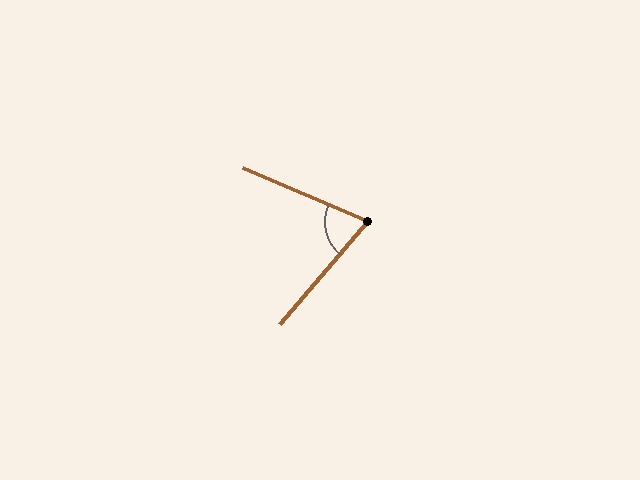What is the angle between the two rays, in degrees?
Approximately 73 degrees.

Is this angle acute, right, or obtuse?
It is acute.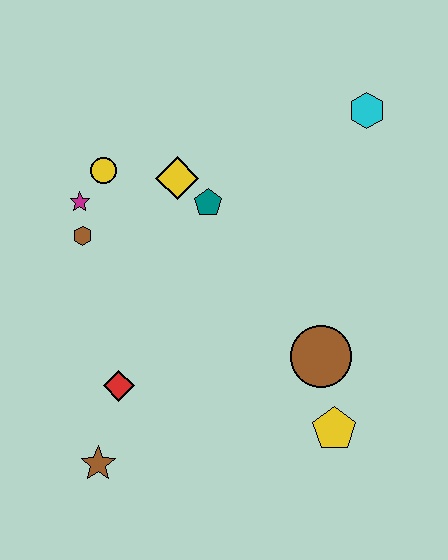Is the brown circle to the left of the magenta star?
No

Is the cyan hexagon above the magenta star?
Yes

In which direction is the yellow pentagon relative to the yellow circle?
The yellow pentagon is below the yellow circle.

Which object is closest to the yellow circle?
The magenta star is closest to the yellow circle.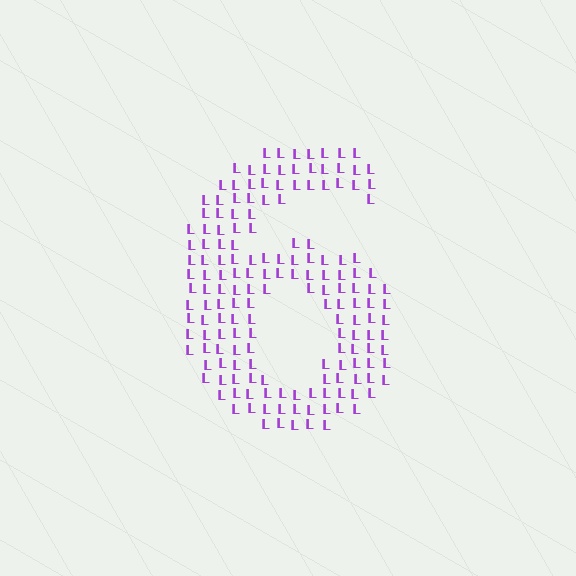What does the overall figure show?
The overall figure shows the digit 6.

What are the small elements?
The small elements are letter L's.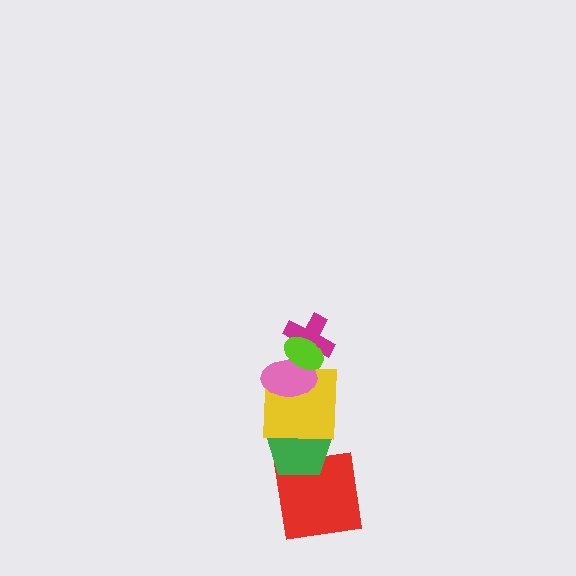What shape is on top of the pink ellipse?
The magenta cross is on top of the pink ellipse.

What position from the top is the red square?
The red square is 6th from the top.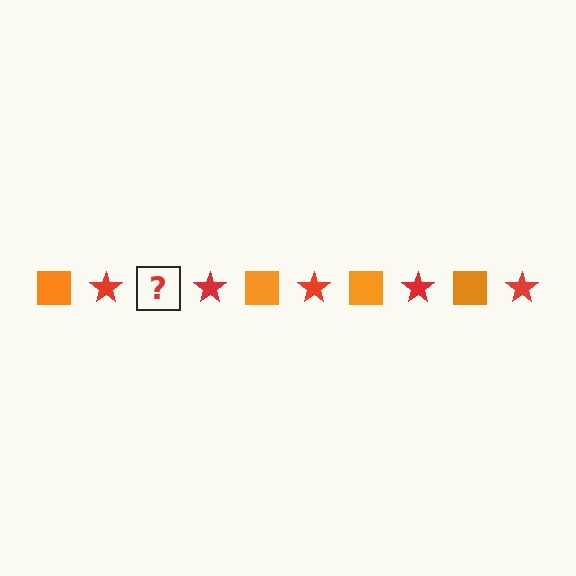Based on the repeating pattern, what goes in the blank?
The blank should be an orange square.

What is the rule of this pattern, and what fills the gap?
The rule is that the pattern alternates between orange square and red star. The gap should be filled with an orange square.